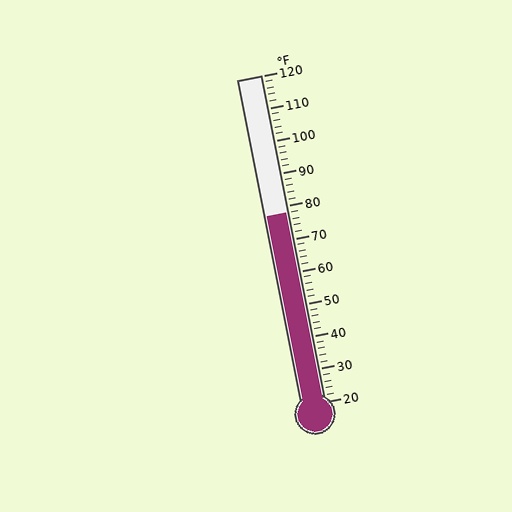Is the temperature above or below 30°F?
The temperature is above 30°F.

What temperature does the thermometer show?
The thermometer shows approximately 78°F.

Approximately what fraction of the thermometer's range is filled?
The thermometer is filled to approximately 60% of its range.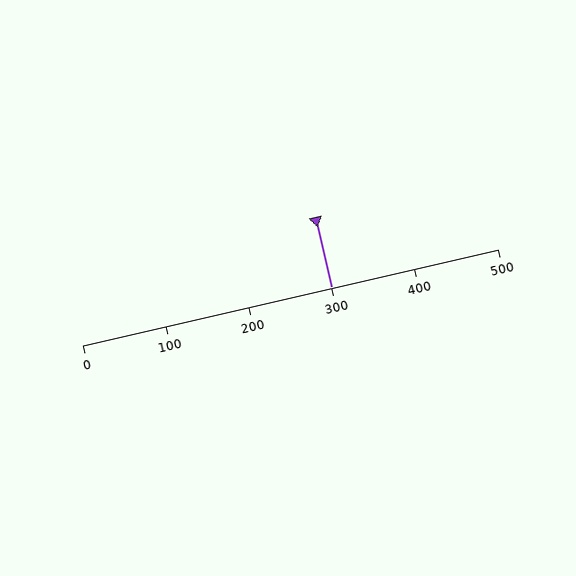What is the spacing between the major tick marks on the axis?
The major ticks are spaced 100 apart.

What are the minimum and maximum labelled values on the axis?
The axis runs from 0 to 500.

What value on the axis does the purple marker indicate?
The marker indicates approximately 300.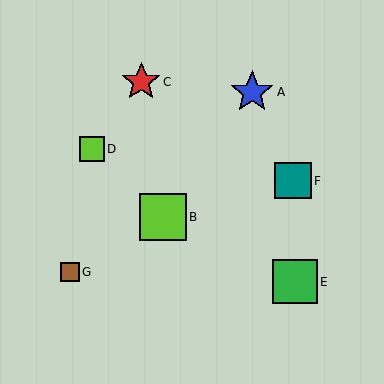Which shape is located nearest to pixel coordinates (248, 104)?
The blue star (labeled A) at (252, 92) is nearest to that location.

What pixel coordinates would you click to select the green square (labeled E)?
Click at (295, 282) to select the green square E.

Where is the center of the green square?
The center of the green square is at (295, 282).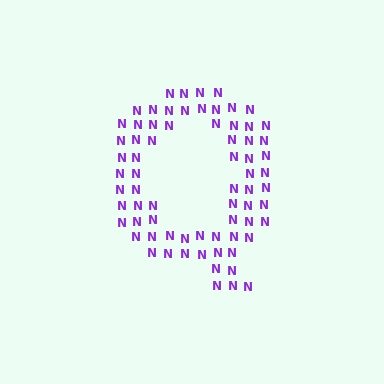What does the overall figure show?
The overall figure shows the letter Q.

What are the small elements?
The small elements are letter N's.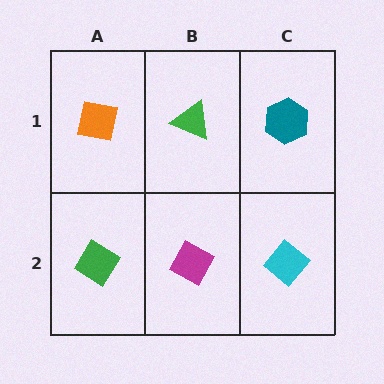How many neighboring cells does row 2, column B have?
3.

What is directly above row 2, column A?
An orange square.